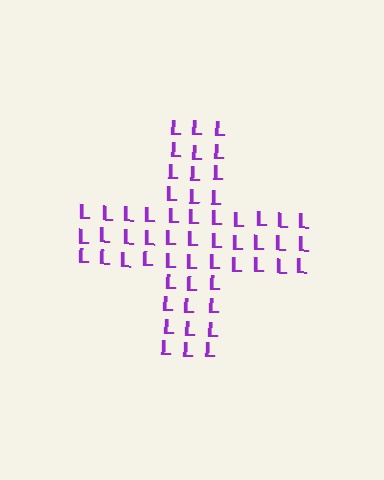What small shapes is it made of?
It is made of small letter L's.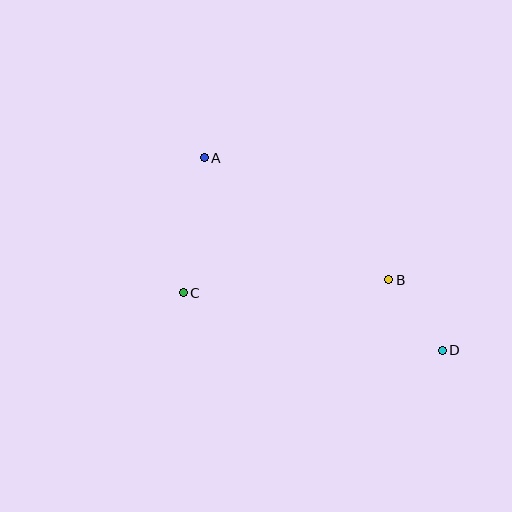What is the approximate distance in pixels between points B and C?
The distance between B and C is approximately 206 pixels.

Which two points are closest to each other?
Points B and D are closest to each other.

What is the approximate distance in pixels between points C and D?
The distance between C and D is approximately 265 pixels.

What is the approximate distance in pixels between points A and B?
The distance between A and B is approximately 221 pixels.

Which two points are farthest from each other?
Points A and D are farthest from each other.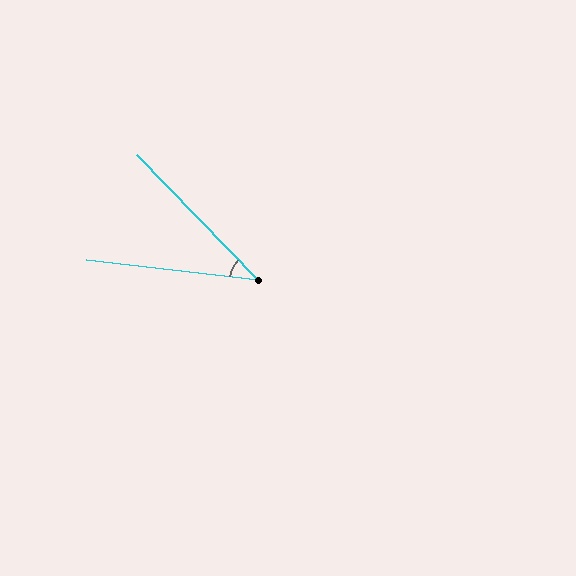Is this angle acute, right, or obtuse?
It is acute.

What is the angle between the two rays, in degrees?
Approximately 39 degrees.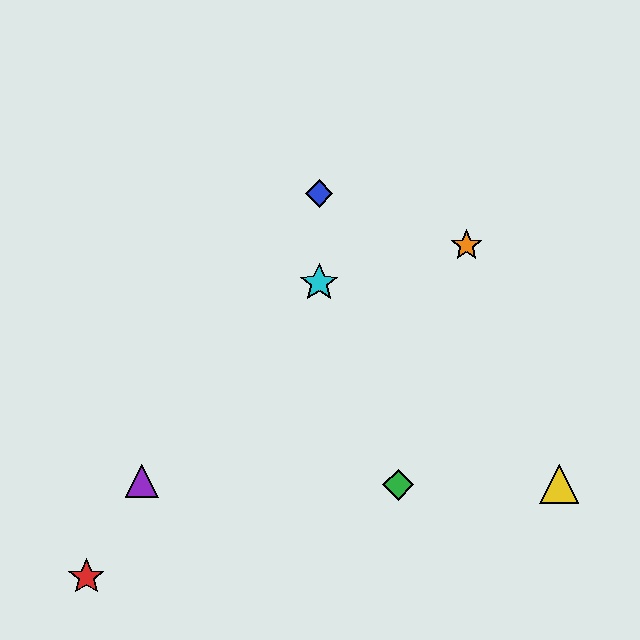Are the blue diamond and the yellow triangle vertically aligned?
No, the blue diamond is at x≈319 and the yellow triangle is at x≈559.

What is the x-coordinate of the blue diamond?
The blue diamond is at x≈319.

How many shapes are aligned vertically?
2 shapes (the blue diamond, the cyan star) are aligned vertically.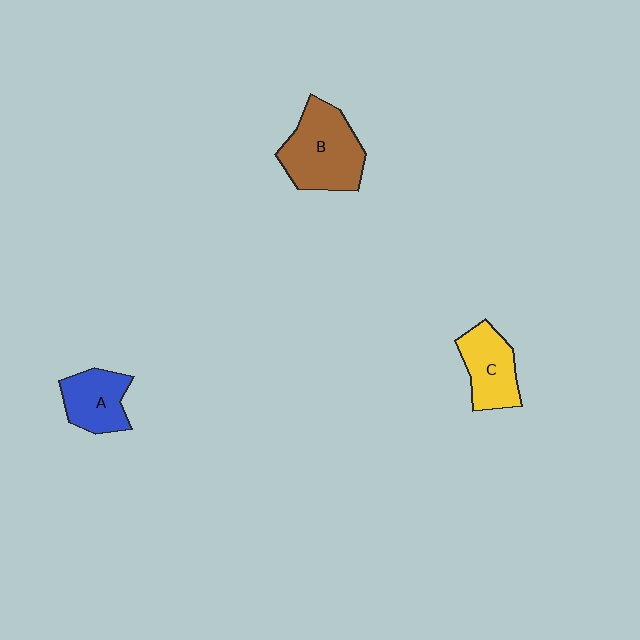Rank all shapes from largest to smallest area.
From largest to smallest: B (brown), C (yellow), A (blue).